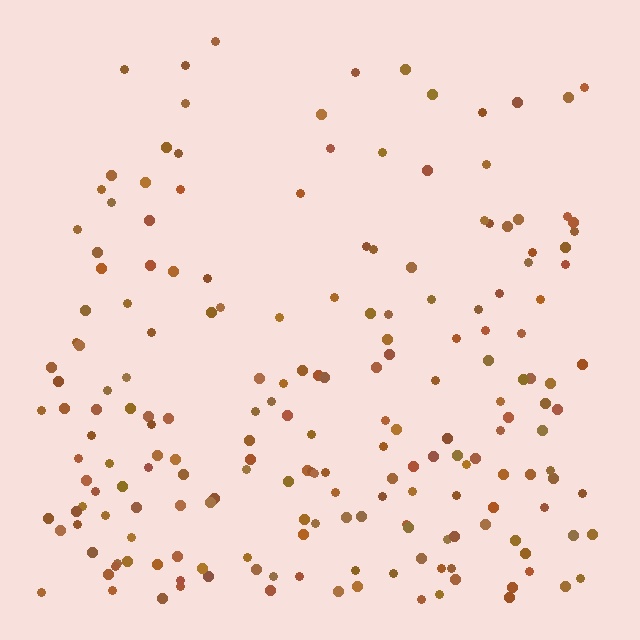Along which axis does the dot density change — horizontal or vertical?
Vertical.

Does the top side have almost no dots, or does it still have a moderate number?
Still a moderate number, just noticeably fewer than the bottom.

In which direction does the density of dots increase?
From top to bottom, with the bottom side densest.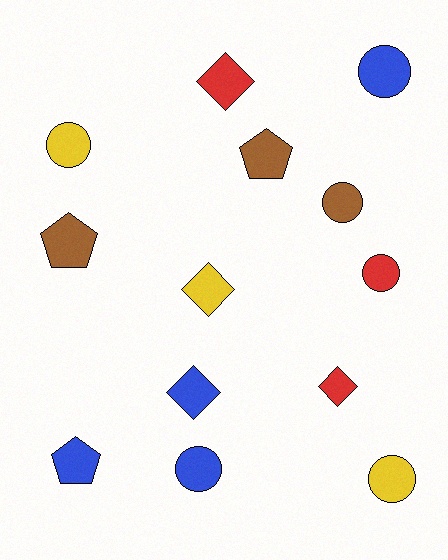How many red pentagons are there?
There are no red pentagons.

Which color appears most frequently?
Blue, with 4 objects.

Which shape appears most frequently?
Circle, with 6 objects.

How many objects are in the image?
There are 13 objects.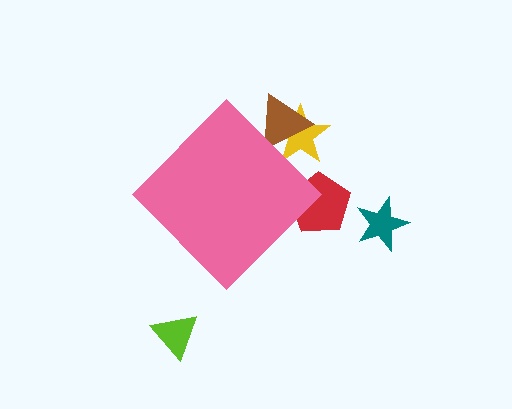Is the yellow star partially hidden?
Yes, the yellow star is partially hidden behind the pink diamond.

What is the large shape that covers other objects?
A pink diamond.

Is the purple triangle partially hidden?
Yes, the purple triangle is partially hidden behind the pink diamond.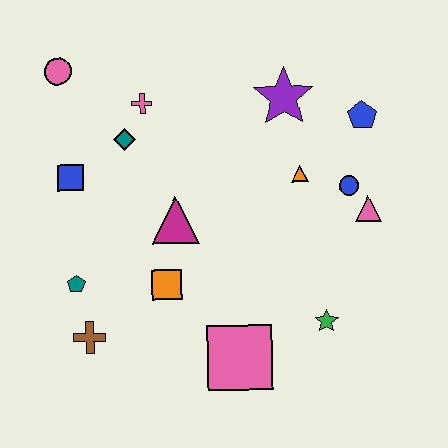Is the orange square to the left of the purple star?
Yes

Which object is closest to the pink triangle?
The blue circle is closest to the pink triangle.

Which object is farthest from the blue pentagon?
The brown cross is farthest from the blue pentagon.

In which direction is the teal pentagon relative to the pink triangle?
The teal pentagon is to the left of the pink triangle.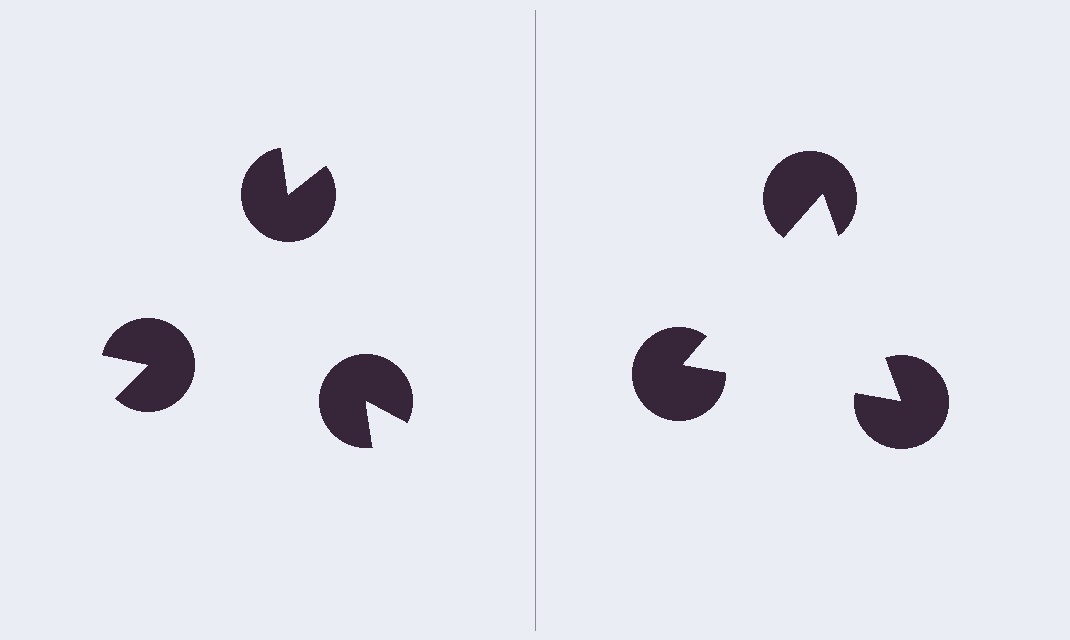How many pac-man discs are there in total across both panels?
6 — 3 on each side.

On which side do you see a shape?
An illusory triangle appears on the right side. On the left side the wedge cuts are rotated, so no coherent shape forms.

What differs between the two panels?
The pac-man discs are positioned identically on both sides; only the wedge orientations differ. On the right they align to a triangle; on the left they are misaligned.